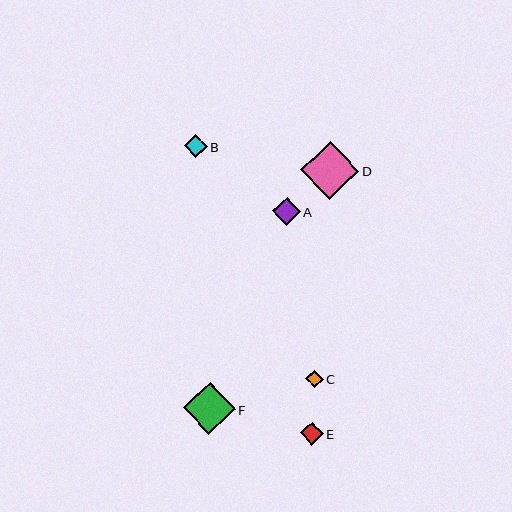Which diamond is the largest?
Diamond D is the largest with a size of approximately 58 pixels.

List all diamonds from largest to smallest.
From largest to smallest: D, F, A, B, E, C.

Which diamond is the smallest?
Diamond C is the smallest with a size of approximately 17 pixels.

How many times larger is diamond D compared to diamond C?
Diamond D is approximately 3.3 times the size of diamond C.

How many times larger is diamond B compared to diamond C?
Diamond B is approximately 1.3 times the size of diamond C.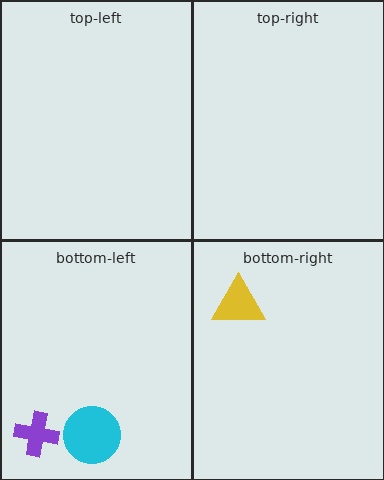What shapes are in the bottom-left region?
The cyan circle, the purple cross.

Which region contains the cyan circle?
The bottom-left region.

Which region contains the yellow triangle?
The bottom-right region.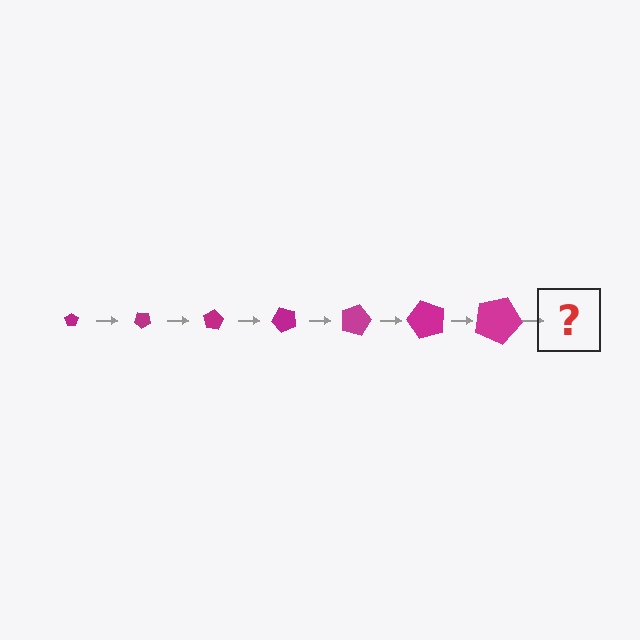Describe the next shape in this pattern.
It should be a pentagon, larger than the previous one and rotated 280 degrees from the start.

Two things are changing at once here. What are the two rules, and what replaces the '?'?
The two rules are that the pentagon grows larger each step and it rotates 40 degrees each step. The '?' should be a pentagon, larger than the previous one and rotated 280 degrees from the start.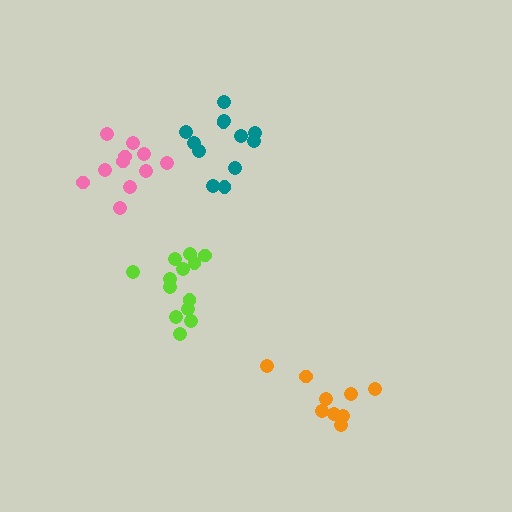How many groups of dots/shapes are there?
There are 4 groups.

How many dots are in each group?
Group 1: 12 dots, Group 2: 9 dots, Group 3: 13 dots, Group 4: 11 dots (45 total).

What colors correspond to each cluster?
The clusters are colored: teal, orange, lime, pink.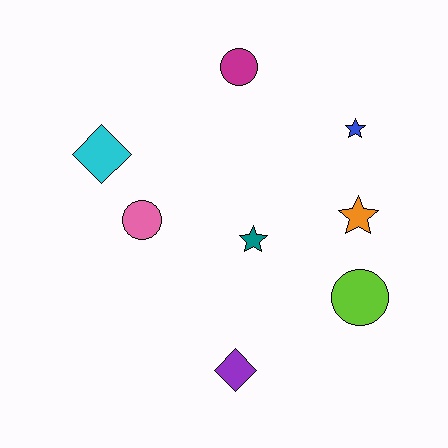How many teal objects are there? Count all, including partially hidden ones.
There is 1 teal object.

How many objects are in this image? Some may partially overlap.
There are 8 objects.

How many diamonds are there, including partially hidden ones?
There are 2 diamonds.